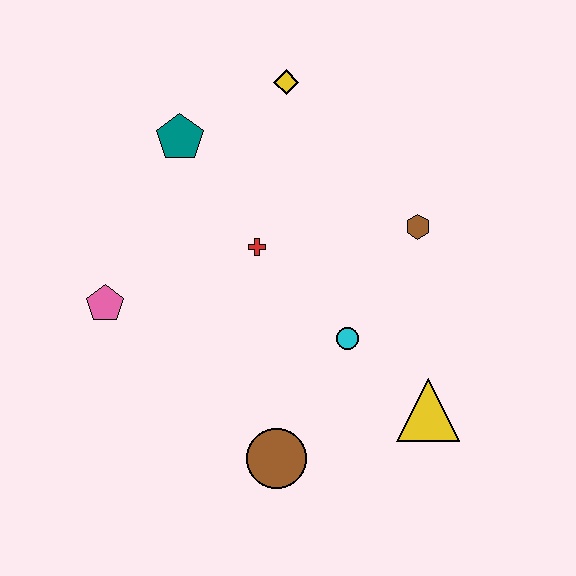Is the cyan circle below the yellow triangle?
No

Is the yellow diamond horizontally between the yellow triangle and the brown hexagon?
No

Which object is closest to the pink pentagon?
The red cross is closest to the pink pentagon.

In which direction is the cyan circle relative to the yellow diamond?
The cyan circle is below the yellow diamond.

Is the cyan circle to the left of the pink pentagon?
No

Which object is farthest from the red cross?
The yellow triangle is farthest from the red cross.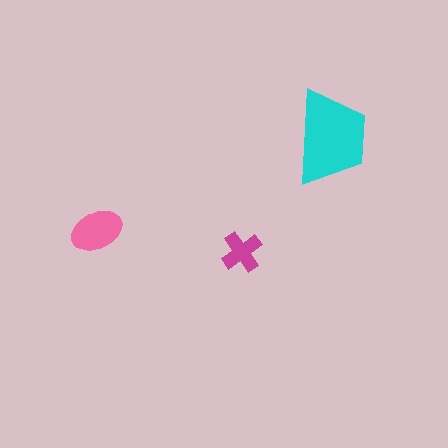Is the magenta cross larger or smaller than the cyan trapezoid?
Smaller.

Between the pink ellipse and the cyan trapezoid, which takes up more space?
The cyan trapezoid.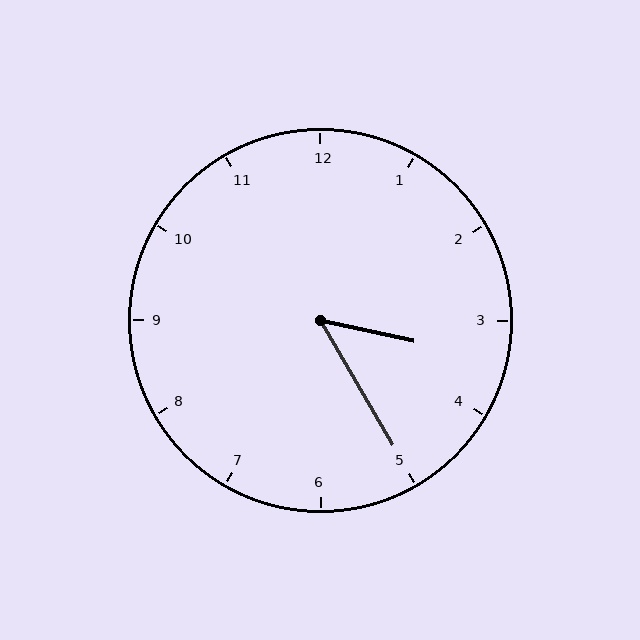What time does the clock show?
3:25.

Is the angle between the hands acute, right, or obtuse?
It is acute.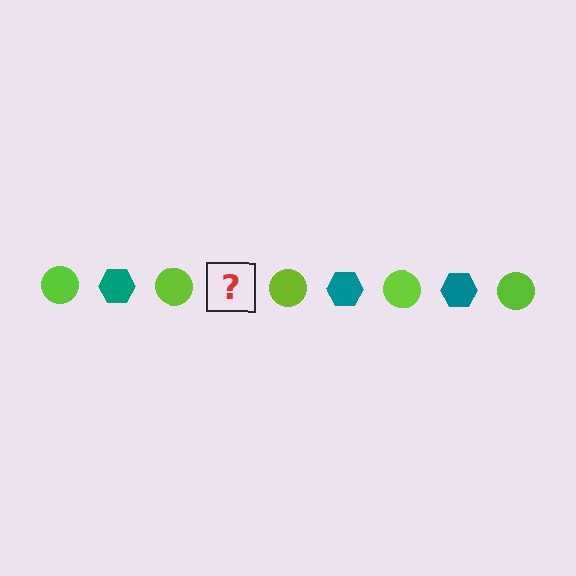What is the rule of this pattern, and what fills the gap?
The rule is that the pattern alternates between lime circle and teal hexagon. The gap should be filled with a teal hexagon.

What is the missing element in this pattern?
The missing element is a teal hexagon.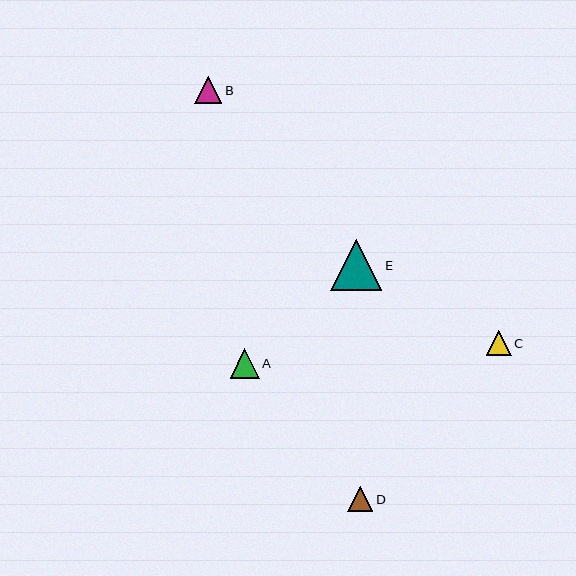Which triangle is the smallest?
Triangle D is the smallest with a size of approximately 25 pixels.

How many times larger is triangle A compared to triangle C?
Triangle A is approximately 1.2 times the size of triangle C.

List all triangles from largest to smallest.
From largest to smallest: E, A, B, C, D.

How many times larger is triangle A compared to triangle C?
Triangle A is approximately 1.2 times the size of triangle C.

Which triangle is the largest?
Triangle E is the largest with a size of approximately 51 pixels.